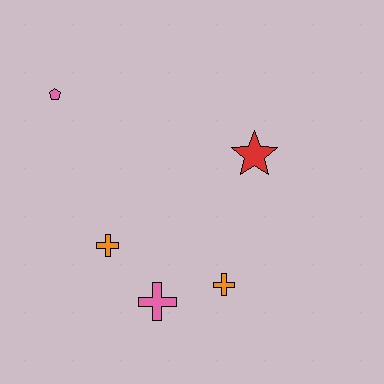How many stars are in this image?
There is 1 star.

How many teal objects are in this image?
There are no teal objects.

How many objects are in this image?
There are 5 objects.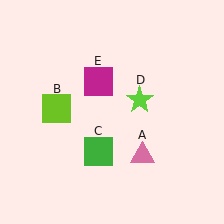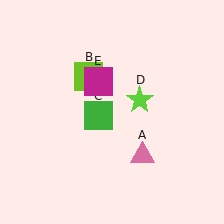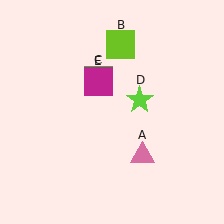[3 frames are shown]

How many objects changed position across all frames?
2 objects changed position: lime square (object B), green square (object C).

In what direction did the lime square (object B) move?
The lime square (object B) moved up and to the right.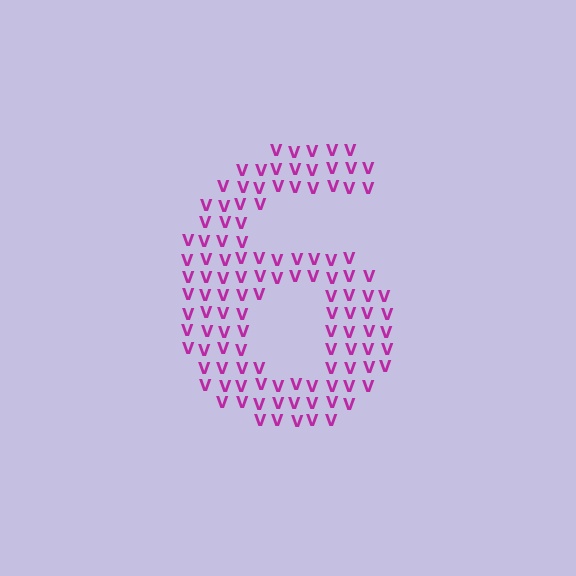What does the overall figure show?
The overall figure shows the digit 6.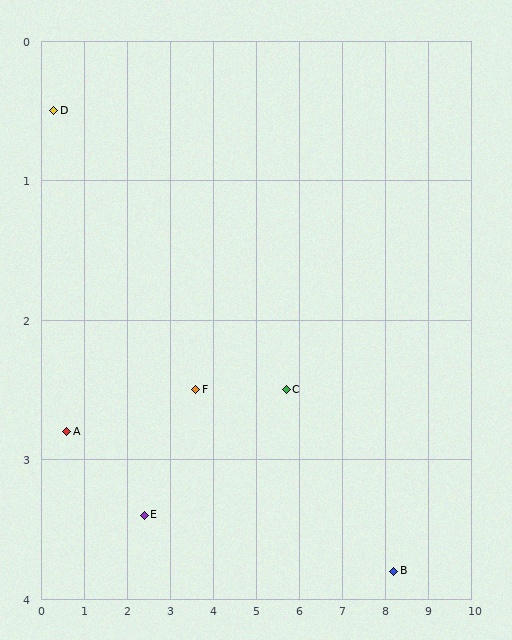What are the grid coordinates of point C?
Point C is at approximately (5.7, 2.5).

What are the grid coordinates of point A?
Point A is at approximately (0.6, 2.8).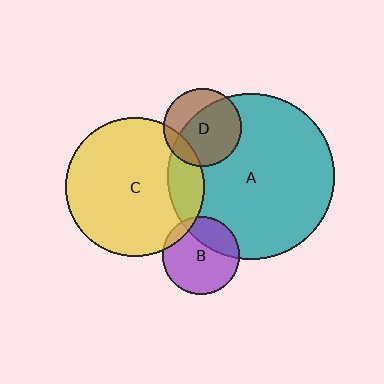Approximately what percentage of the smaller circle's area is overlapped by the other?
Approximately 70%.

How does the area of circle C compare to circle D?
Approximately 3.2 times.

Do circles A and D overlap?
Yes.